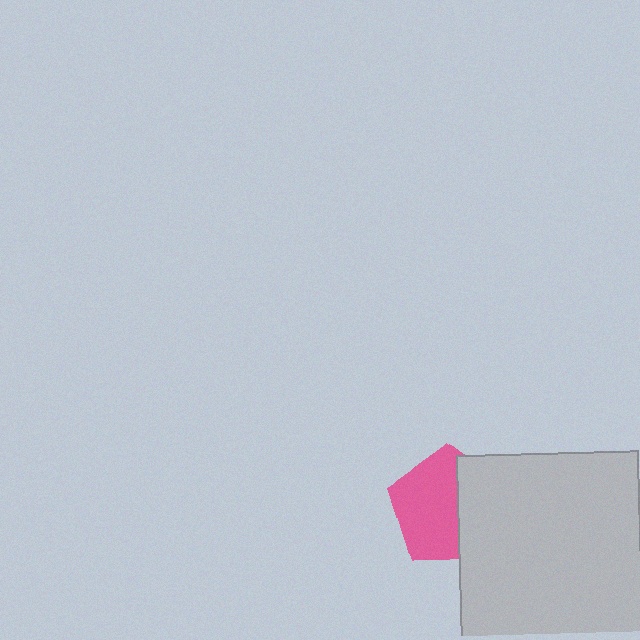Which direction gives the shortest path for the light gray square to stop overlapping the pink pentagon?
Moving right gives the shortest separation.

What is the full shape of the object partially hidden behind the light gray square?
The partially hidden object is a pink pentagon.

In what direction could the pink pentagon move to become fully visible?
The pink pentagon could move left. That would shift it out from behind the light gray square entirely.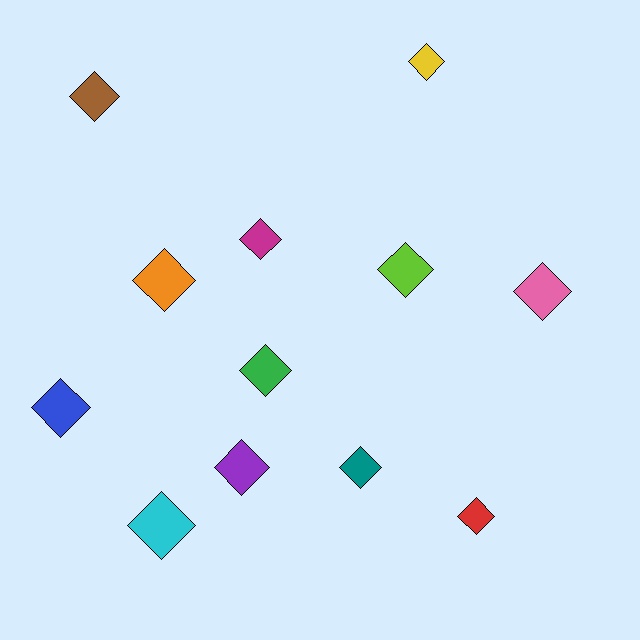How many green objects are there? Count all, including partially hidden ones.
There is 1 green object.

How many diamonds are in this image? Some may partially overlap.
There are 12 diamonds.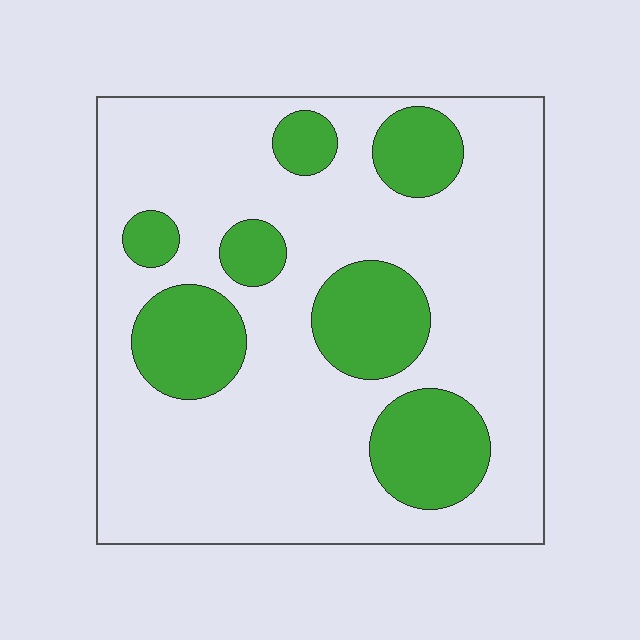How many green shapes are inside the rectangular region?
7.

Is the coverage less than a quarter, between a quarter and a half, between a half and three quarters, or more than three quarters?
Less than a quarter.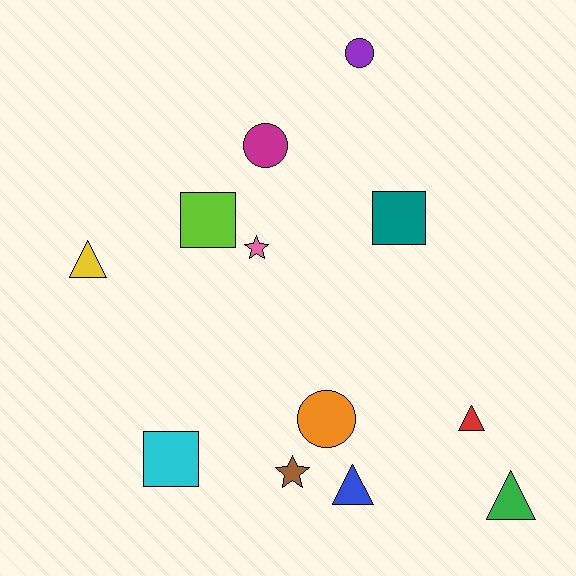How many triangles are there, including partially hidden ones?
There are 4 triangles.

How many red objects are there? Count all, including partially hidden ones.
There is 1 red object.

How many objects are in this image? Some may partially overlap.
There are 12 objects.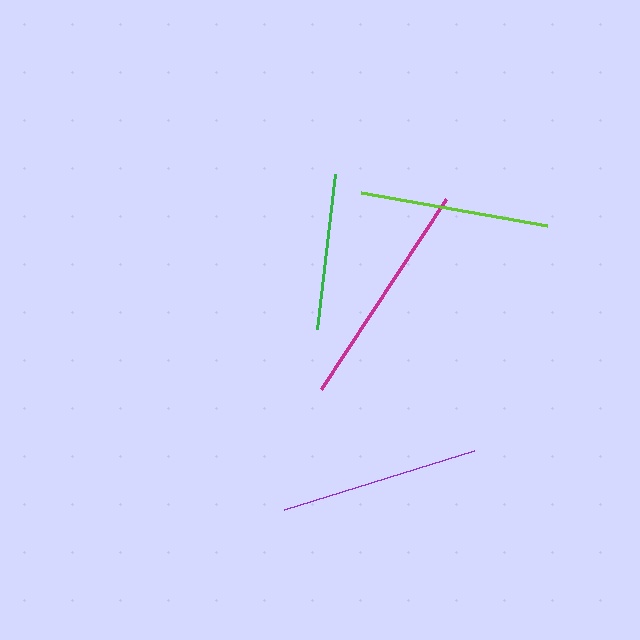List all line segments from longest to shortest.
From longest to shortest: magenta, purple, lime, green.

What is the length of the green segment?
The green segment is approximately 156 pixels long.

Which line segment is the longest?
The magenta line is the longest at approximately 227 pixels.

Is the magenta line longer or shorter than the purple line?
The magenta line is longer than the purple line.